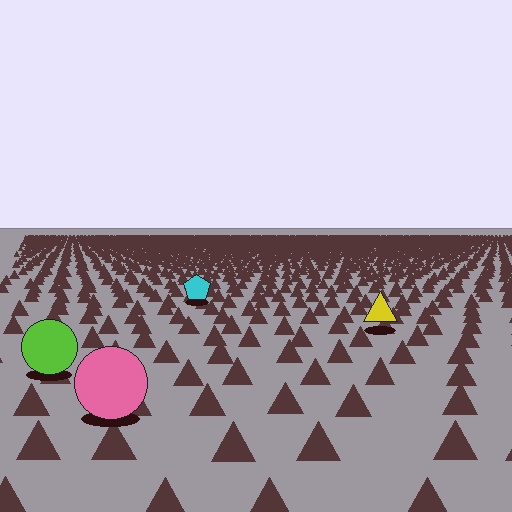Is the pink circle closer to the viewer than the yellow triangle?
Yes. The pink circle is closer — you can tell from the texture gradient: the ground texture is coarser near it.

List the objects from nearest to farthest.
From nearest to farthest: the pink circle, the lime circle, the yellow triangle, the cyan pentagon.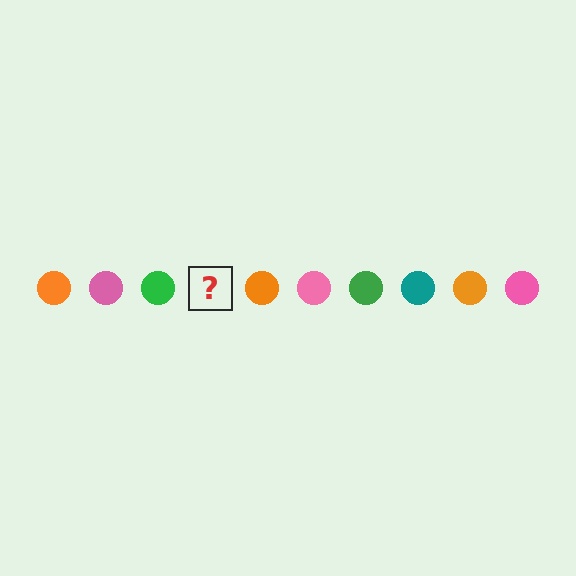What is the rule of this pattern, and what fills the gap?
The rule is that the pattern cycles through orange, pink, green, teal circles. The gap should be filled with a teal circle.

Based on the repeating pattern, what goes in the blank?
The blank should be a teal circle.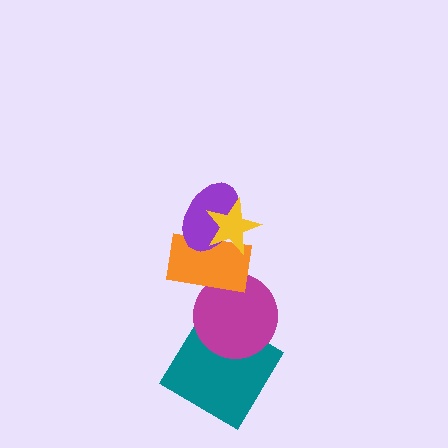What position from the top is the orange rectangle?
The orange rectangle is 3rd from the top.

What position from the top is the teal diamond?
The teal diamond is 5th from the top.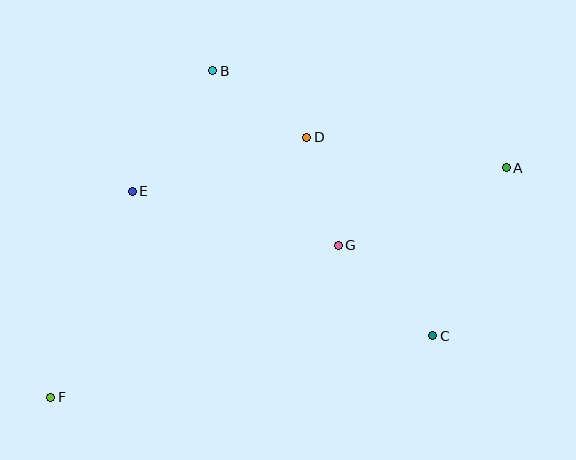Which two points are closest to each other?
Points D and G are closest to each other.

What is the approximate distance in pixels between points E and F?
The distance between E and F is approximately 222 pixels.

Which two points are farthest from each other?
Points A and F are farthest from each other.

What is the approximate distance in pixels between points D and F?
The distance between D and F is approximately 365 pixels.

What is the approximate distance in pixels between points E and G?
The distance between E and G is approximately 213 pixels.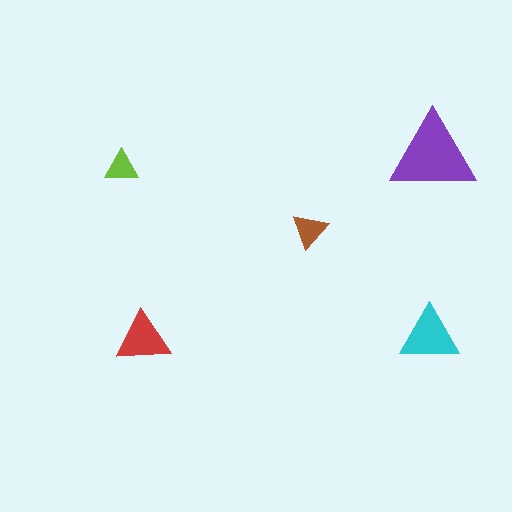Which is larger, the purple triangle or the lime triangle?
The purple one.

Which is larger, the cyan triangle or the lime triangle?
The cyan one.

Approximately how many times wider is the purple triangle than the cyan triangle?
About 1.5 times wider.